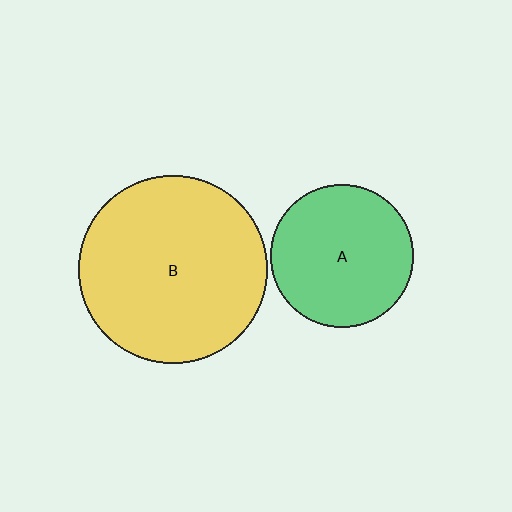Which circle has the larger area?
Circle B (yellow).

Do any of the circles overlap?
No, none of the circles overlap.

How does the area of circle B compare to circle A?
Approximately 1.8 times.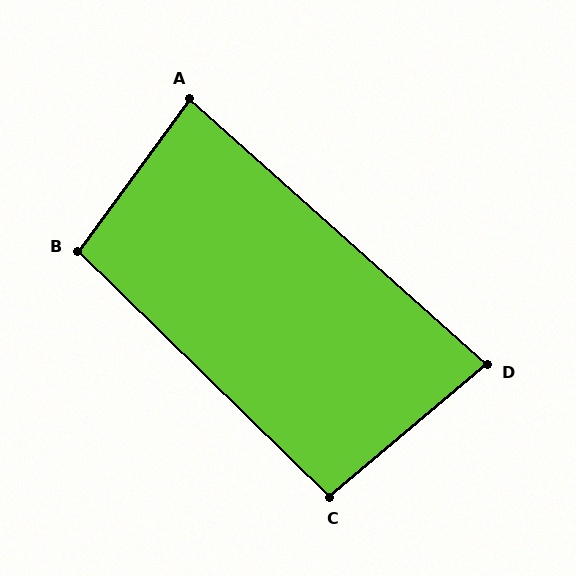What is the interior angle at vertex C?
Approximately 96 degrees (obtuse).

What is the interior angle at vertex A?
Approximately 84 degrees (acute).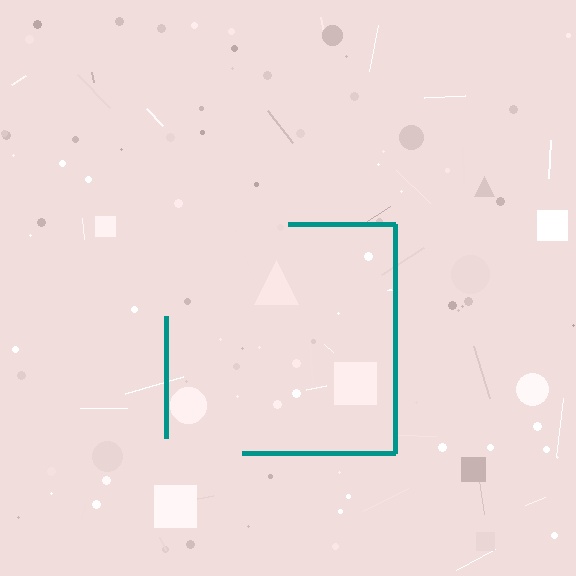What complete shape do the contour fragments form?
The contour fragments form a square.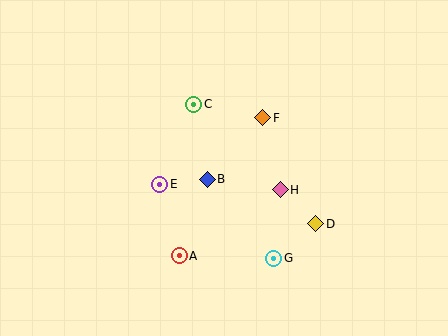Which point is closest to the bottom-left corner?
Point A is closest to the bottom-left corner.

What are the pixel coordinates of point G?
Point G is at (274, 258).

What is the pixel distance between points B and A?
The distance between B and A is 81 pixels.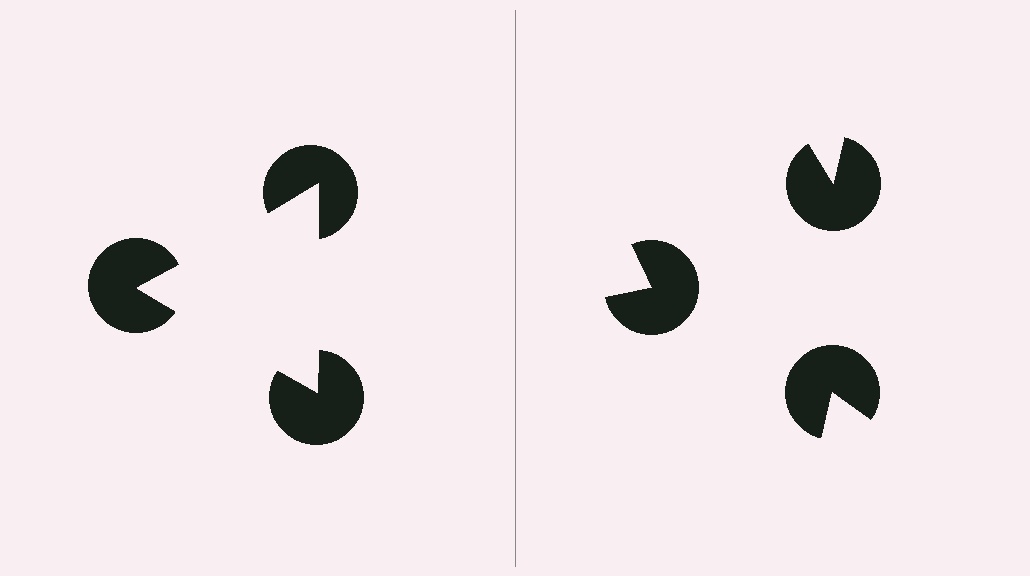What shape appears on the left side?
An illusory triangle.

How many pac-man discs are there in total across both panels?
6 — 3 on each side.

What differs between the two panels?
The pac-man discs are positioned identically on both sides; only the wedge orientations differ. On the left they align to a triangle; on the right they are misaligned.